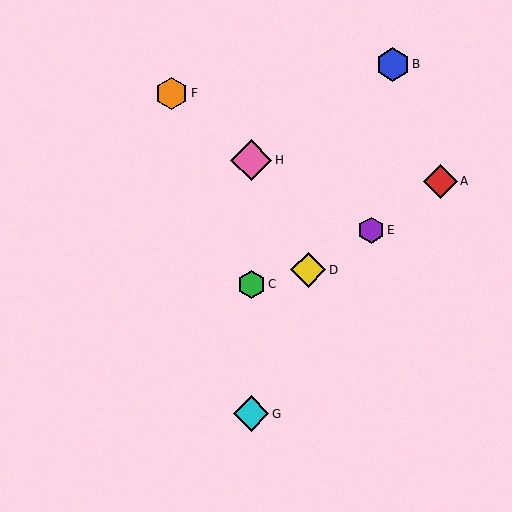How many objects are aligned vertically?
3 objects (C, G, H) are aligned vertically.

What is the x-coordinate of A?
Object A is at x≈440.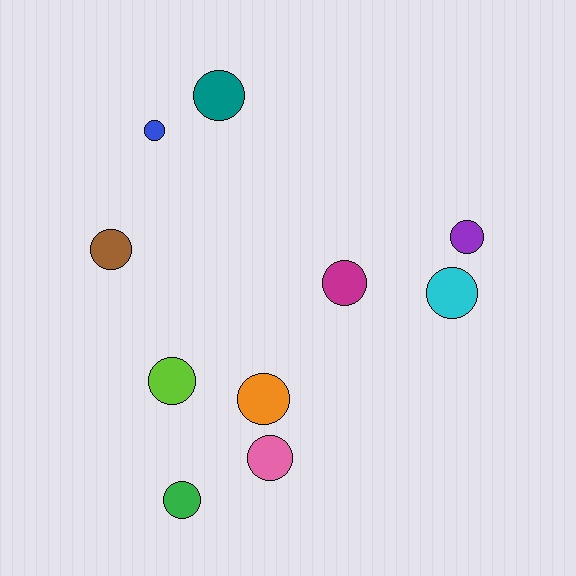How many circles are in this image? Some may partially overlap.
There are 10 circles.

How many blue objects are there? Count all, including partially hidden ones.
There is 1 blue object.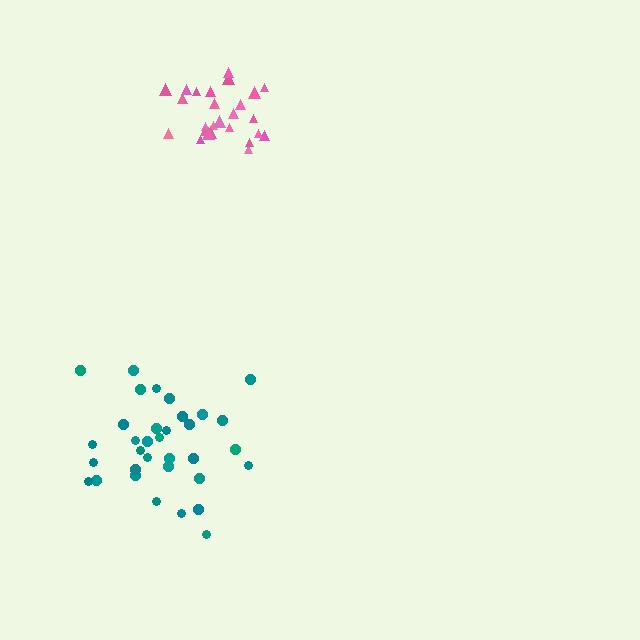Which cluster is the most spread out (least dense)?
Teal.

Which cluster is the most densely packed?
Pink.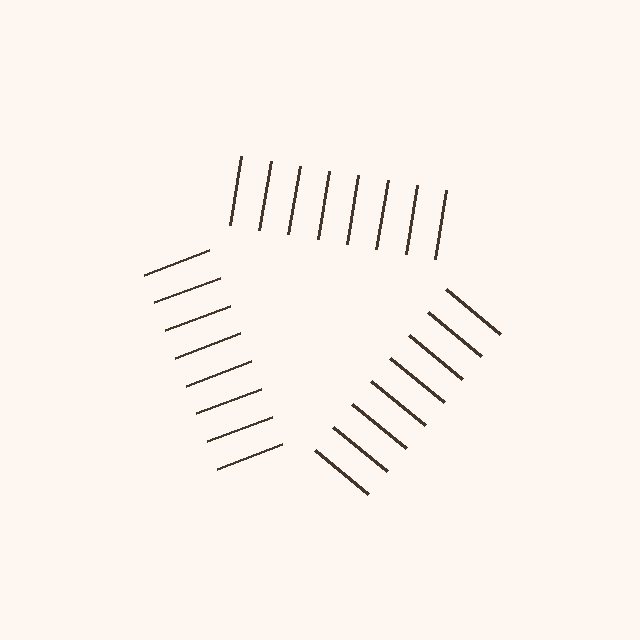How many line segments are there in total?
24 — 8 along each of the 3 edges.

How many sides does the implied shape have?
3 sides — the line-ends trace a triangle.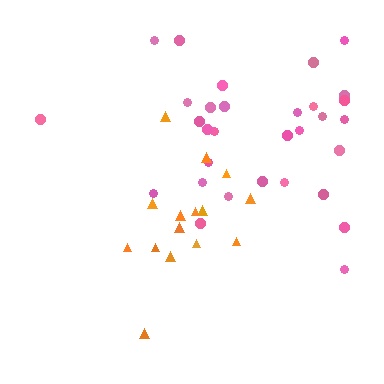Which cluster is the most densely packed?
Orange.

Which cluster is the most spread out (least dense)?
Pink.